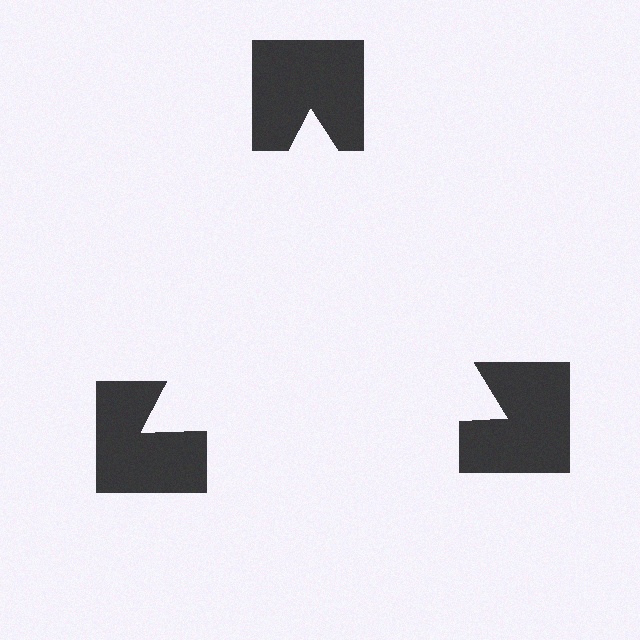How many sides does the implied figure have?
3 sides.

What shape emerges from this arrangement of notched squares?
An illusory triangle — its edges are inferred from the aligned wedge cuts in the notched squares, not physically drawn.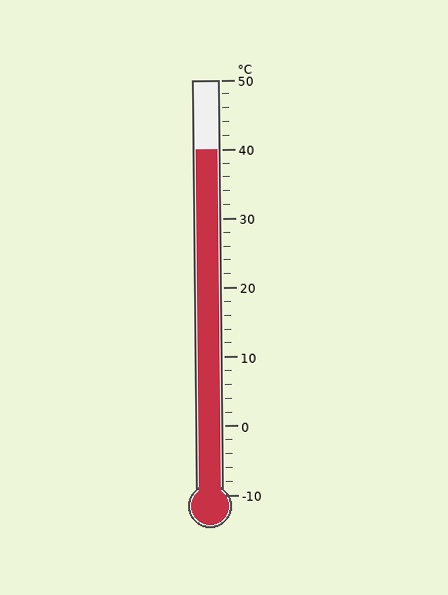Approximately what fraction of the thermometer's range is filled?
The thermometer is filled to approximately 85% of its range.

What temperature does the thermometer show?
The thermometer shows approximately 40°C.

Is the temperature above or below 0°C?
The temperature is above 0°C.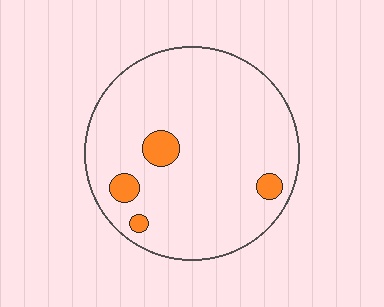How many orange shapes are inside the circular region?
4.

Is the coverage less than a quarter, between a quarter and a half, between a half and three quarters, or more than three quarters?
Less than a quarter.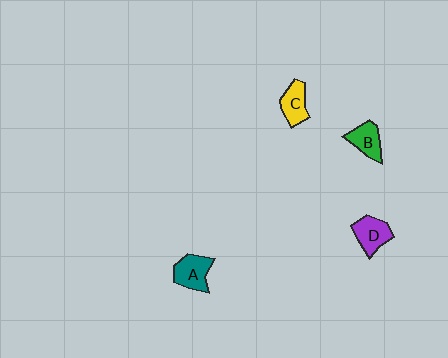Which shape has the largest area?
Shape A (teal).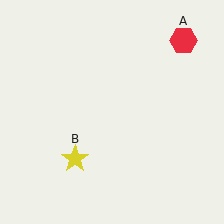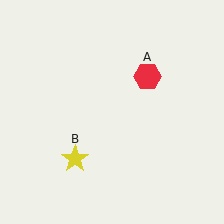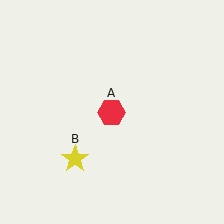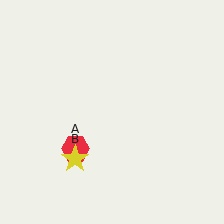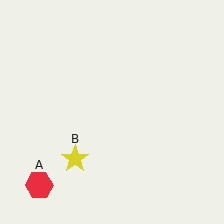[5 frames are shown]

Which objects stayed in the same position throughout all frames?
Yellow star (object B) remained stationary.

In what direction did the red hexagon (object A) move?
The red hexagon (object A) moved down and to the left.